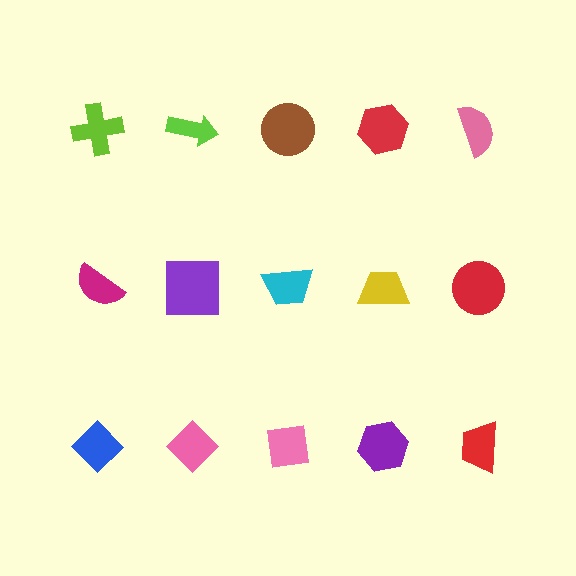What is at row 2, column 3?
A cyan trapezoid.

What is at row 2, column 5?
A red circle.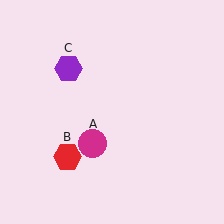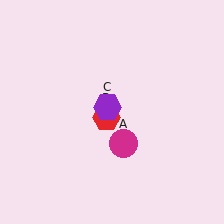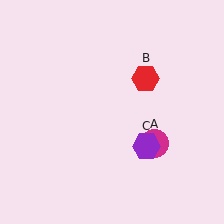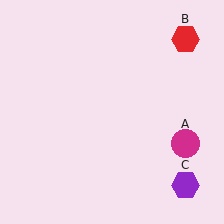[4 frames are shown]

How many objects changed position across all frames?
3 objects changed position: magenta circle (object A), red hexagon (object B), purple hexagon (object C).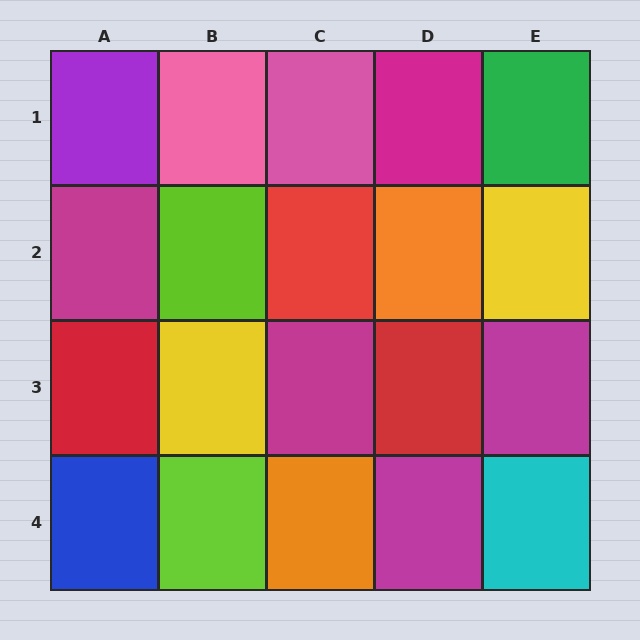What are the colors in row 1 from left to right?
Purple, pink, pink, magenta, green.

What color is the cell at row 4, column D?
Magenta.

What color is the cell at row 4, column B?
Lime.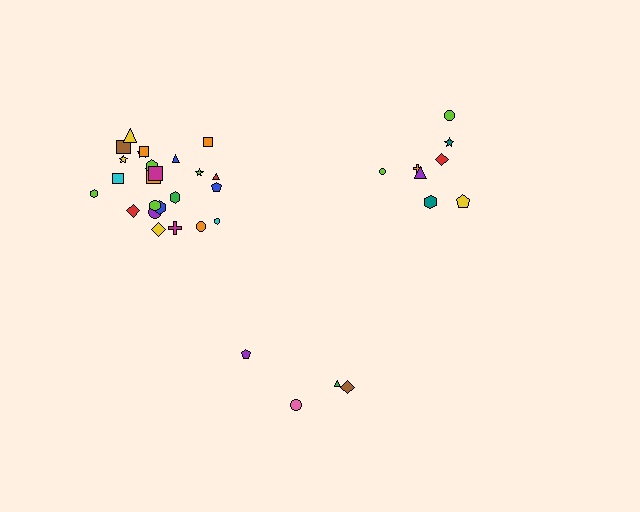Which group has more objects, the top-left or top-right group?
The top-left group.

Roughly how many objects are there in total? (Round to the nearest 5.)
Roughly 35 objects in total.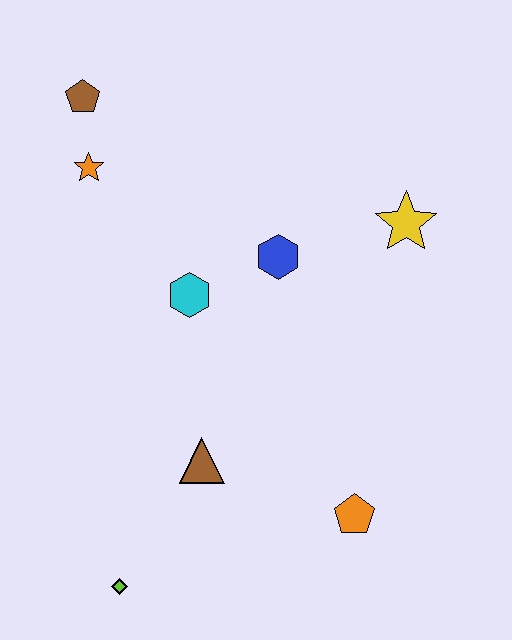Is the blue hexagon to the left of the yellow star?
Yes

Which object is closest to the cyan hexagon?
The blue hexagon is closest to the cyan hexagon.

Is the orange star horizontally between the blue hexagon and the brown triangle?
No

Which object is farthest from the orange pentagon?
The brown pentagon is farthest from the orange pentagon.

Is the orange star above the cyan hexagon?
Yes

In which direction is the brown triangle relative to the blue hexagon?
The brown triangle is below the blue hexagon.